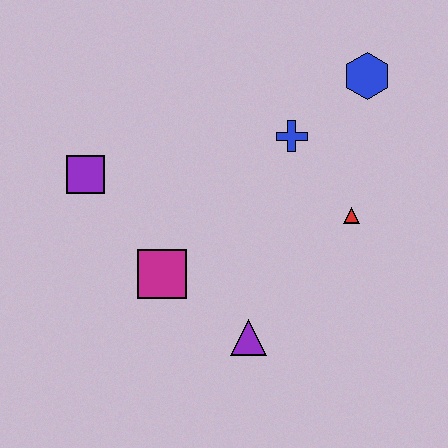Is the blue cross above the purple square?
Yes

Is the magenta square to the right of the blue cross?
No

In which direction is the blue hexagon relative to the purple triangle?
The blue hexagon is above the purple triangle.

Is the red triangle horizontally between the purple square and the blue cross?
No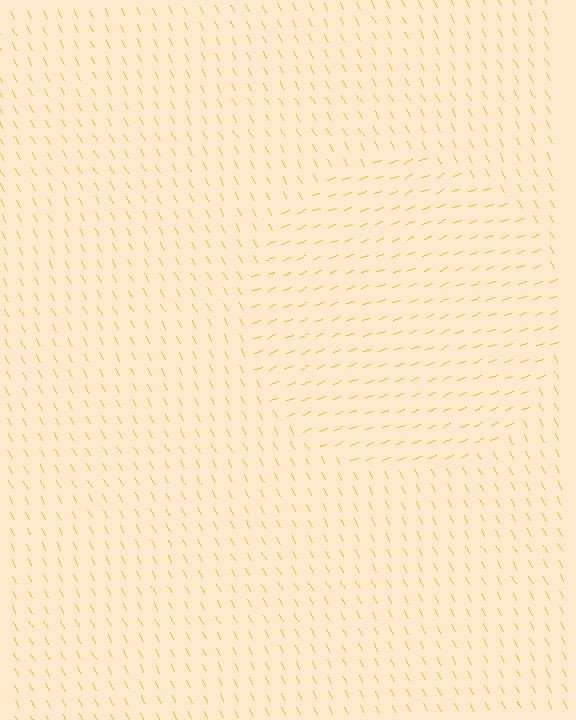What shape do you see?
I see a circle.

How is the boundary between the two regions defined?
The boundary is defined purely by a change in line orientation (approximately 81 degrees difference). All lines are the same color and thickness.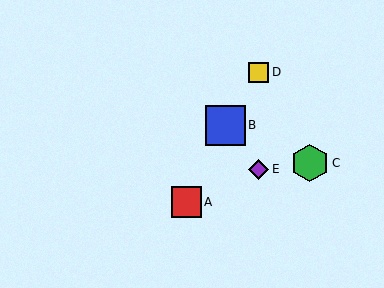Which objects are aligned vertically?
Objects D, E are aligned vertically.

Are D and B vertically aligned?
No, D is at x≈259 and B is at x≈225.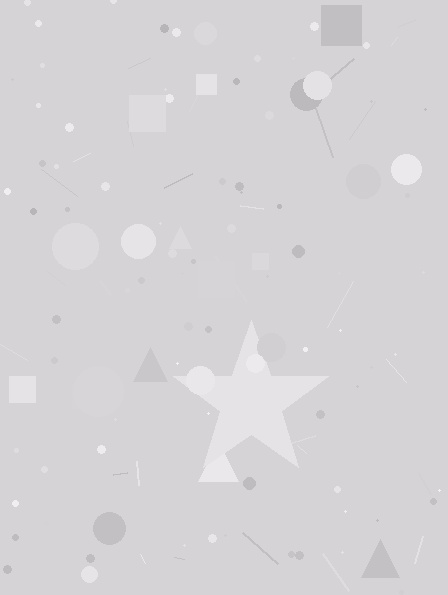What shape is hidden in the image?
A star is hidden in the image.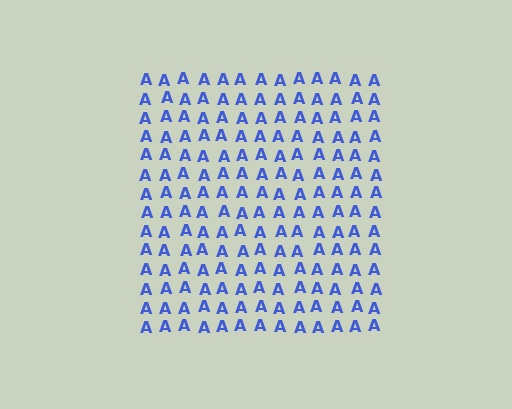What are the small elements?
The small elements are letter A's.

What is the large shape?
The large shape is a square.